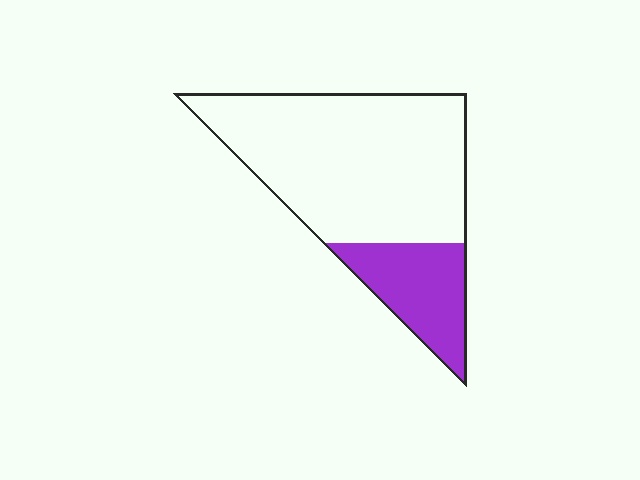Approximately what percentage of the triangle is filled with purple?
Approximately 25%.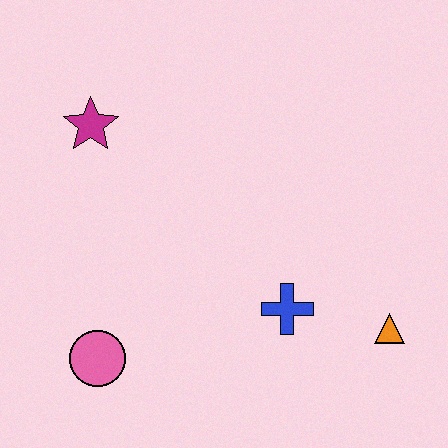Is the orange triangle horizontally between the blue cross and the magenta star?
No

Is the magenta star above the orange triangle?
Yes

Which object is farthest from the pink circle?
The orange triangle is farthest from the pink circle.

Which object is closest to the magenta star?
The pink circle is closest to the magenta star.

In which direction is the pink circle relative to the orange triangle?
The pink circle is to the left of the orange triangle.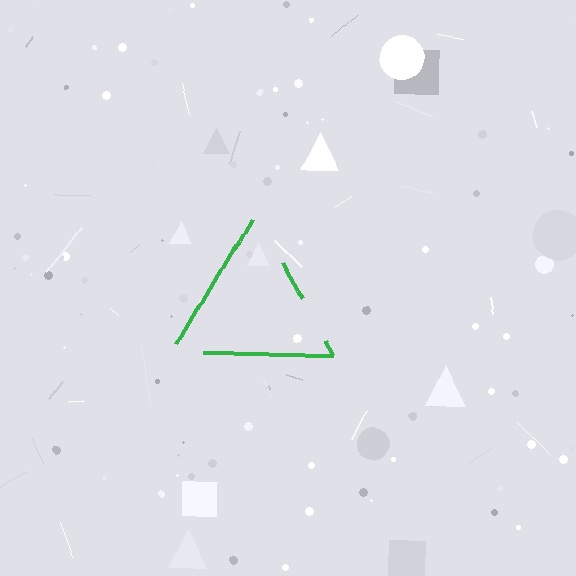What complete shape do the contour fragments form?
The contour fragments form a triangle.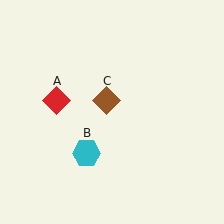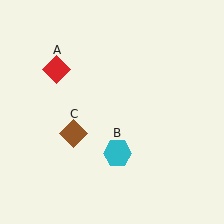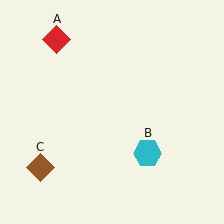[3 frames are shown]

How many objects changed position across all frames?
3 objects changed position: red diamond (object A), cyan hexagon (object B), brown diamond (object C).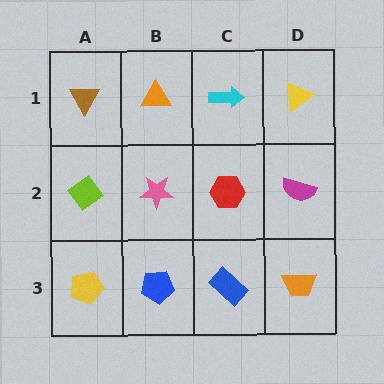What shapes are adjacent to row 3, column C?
A red hexagon (row 2, column C), a blue pentagon (row 3, column B), an orange trapezoid (row 3, column D).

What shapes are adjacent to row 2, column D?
A yellow triangle (row 1, column D), an orange trapezoid (row 3, column D), a red hexagon (row 2, column C).